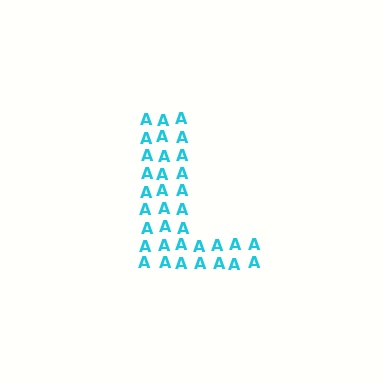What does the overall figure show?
The overall figure shows the letter L.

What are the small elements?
The small elements are letter A's.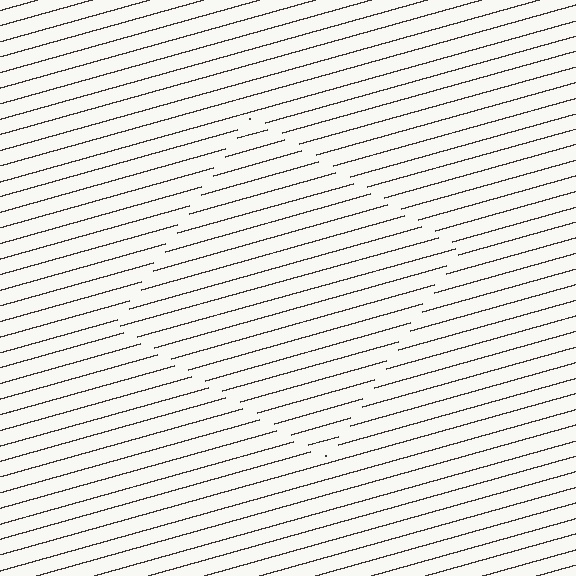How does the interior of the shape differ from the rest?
The interior of the shape contains the same grating, shifted by half a period — the contour is defined by the phase discontinuity where line-ends from the inner and outer gratings abut.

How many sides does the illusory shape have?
4 sides — the line-ends trace a square.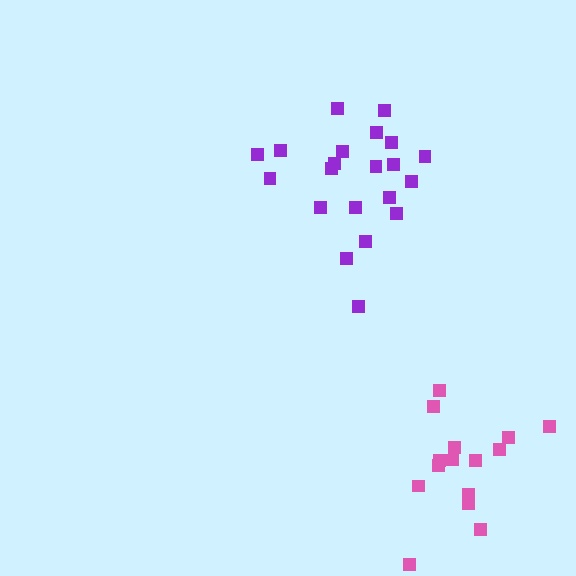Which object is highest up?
The purple cluster is topmost.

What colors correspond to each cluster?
The clusters are colored: pink, purple.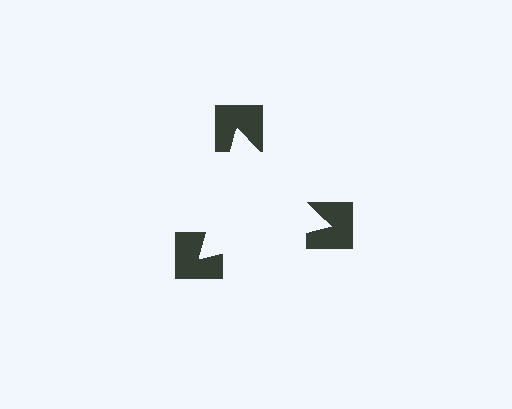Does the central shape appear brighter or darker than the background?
It typically appears slightly brighter than the background, even though no actual brightness change is drawn.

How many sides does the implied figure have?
3 sides.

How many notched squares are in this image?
There are 3 — one at each vertex of the illusory triangle.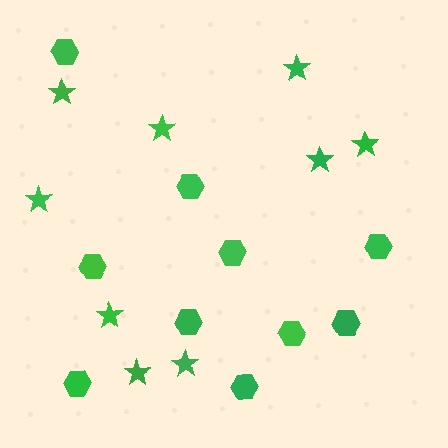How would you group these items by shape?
There are 2 groups: one group of stars (9) and one group of hexagons (10).